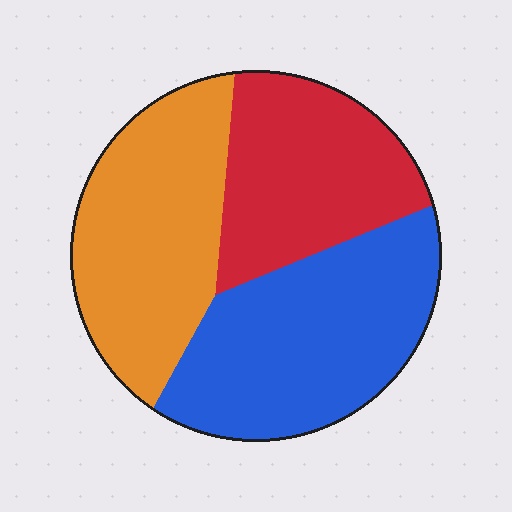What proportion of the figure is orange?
Orange covers 34% of the figure.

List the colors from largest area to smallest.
From largest to smallest: blue, orange, red.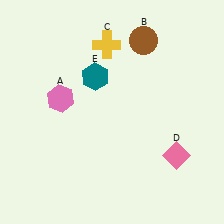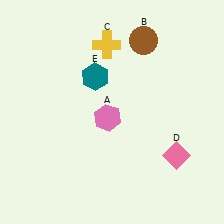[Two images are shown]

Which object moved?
The pink hexagon (A) moved right.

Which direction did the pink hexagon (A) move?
The pink hexagon (A) moved right.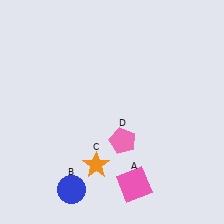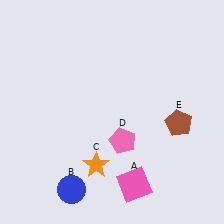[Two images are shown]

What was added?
A brown pentagon (E) was added in Image 2.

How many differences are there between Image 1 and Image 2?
There is 1 difference between the two images.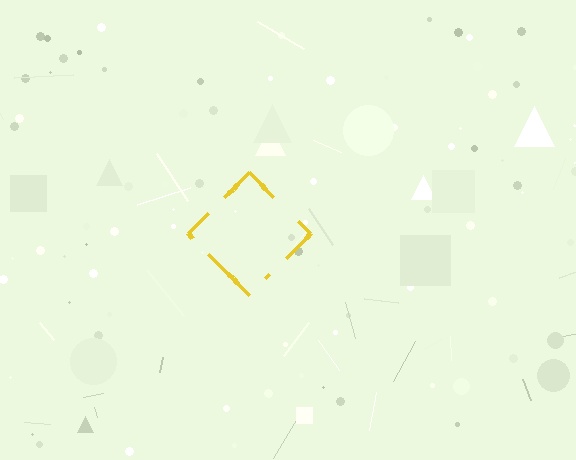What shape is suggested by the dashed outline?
The dashed outline suggests a diamond.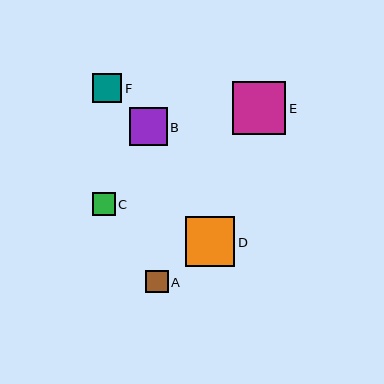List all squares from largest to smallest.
From largest to smallest: E, D, B, F, C, A.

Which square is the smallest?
Square A is the smallest with a size of approximately 22 pixels.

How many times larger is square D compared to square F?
Square D is approximately 1.7 times the size of square F.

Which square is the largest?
Square E is the largest with a size of approximately 53 pixels.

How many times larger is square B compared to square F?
Square B is approximately 1.3 times the size of square F.